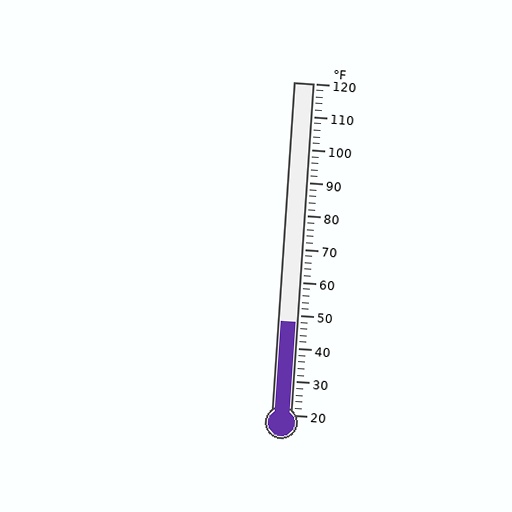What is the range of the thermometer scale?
The thermometer scale ranges from 20°F to 120°F.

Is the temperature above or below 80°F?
The temperature is below 80°F.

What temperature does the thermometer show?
The thermometer shows approximately 48°F.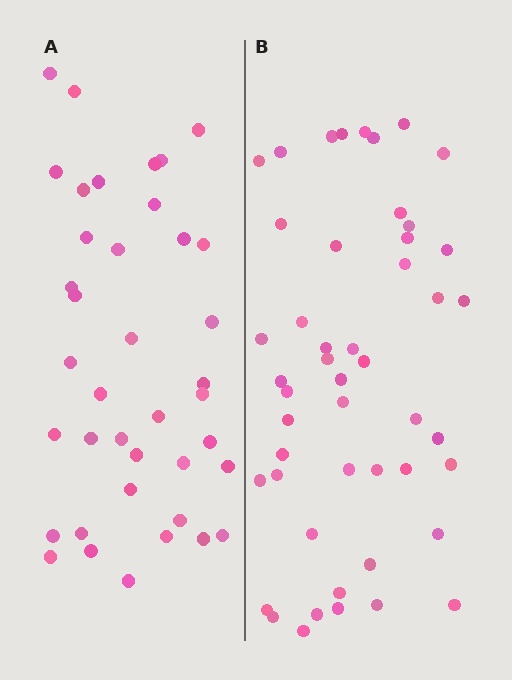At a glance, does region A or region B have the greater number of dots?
Region B (the right region) has more dots.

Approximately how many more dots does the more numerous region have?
Region B has roughly 8 or so more dots than region A.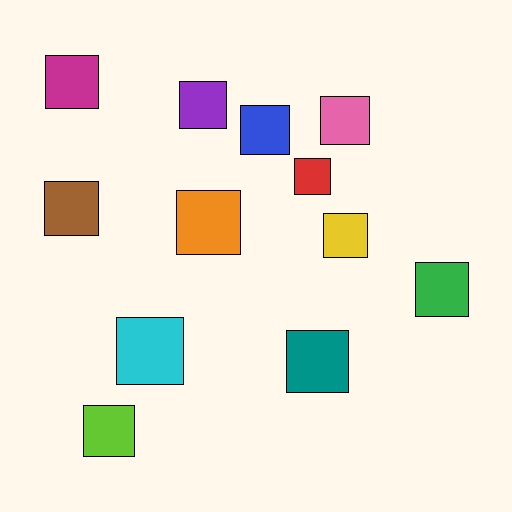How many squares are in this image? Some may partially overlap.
There are 12 squares.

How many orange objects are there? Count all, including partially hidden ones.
There is 1 orange object.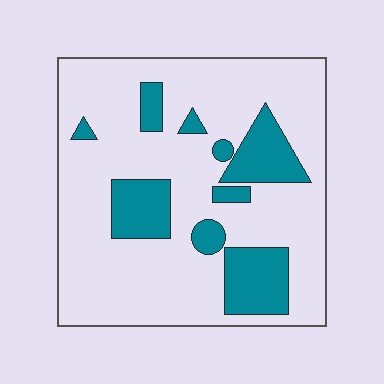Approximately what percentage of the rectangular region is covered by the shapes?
Approximately 20%.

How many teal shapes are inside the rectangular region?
9.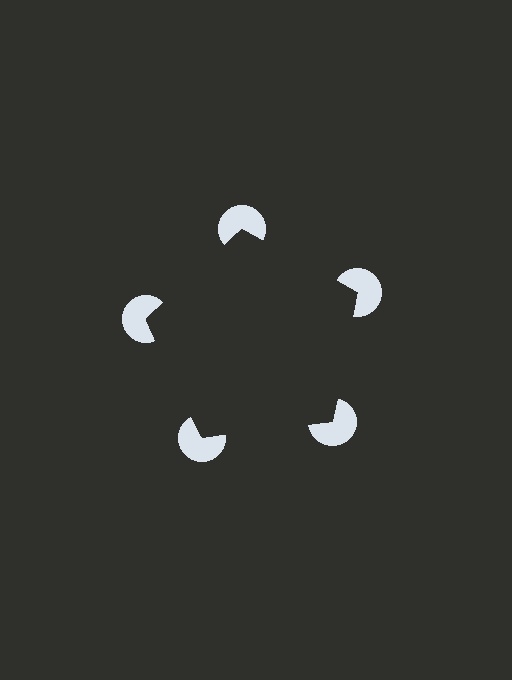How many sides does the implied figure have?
5 sides.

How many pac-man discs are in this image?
There are 5 — one at each vertex of the illusory pentagon.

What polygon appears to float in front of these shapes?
An illusory pentagon — its edges are inferred from the aligned wedge cuts in the pac-man discs, not physically drawn.